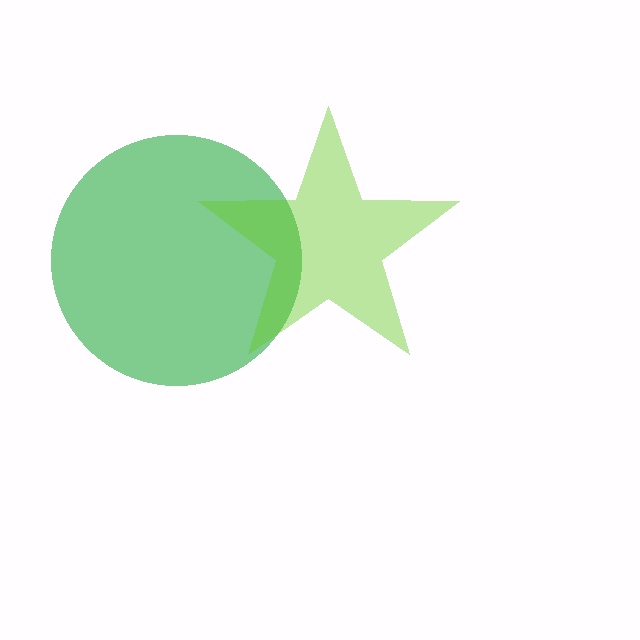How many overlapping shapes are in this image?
There are 2 overlapping shapes in the image.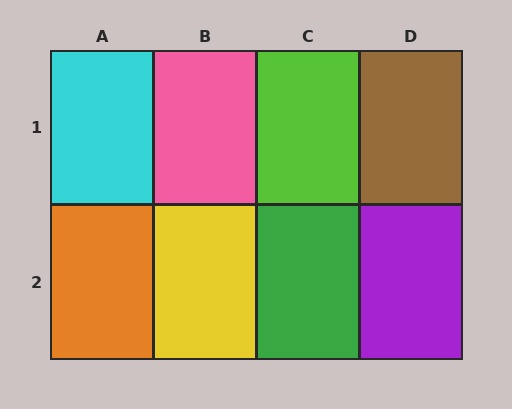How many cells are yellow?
1 cell is yellow.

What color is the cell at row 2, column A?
Orange.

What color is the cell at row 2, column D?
Purple.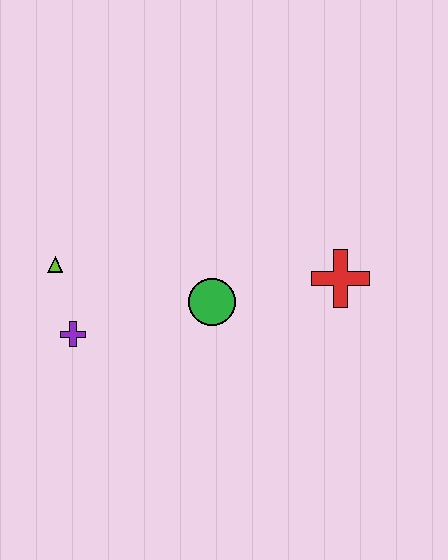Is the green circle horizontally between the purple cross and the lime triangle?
No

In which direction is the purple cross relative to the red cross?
The purple cross is to the left of the red cross.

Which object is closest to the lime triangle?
The purple cross is closest to the lime triangle.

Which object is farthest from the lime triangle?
The red cross is farthest from the lime triangle.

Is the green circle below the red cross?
Yes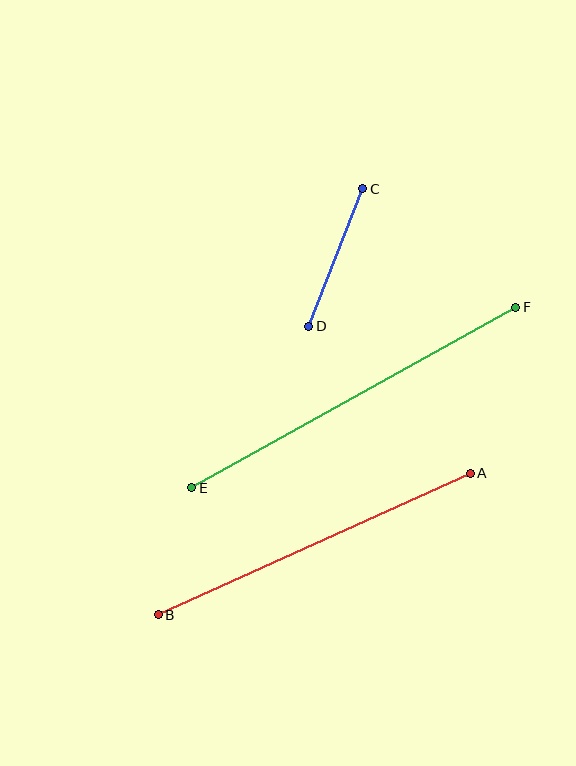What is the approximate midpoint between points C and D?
The midpoint is at approximately (336, 258) pixels.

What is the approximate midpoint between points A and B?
The midpoint is at approximately (314, 544) pixels.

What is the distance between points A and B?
The distance is approximately 343 pixels.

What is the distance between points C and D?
The distance is approximately 147 pixels.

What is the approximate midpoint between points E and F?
The midpoint is at approximately (354, 397) pixels.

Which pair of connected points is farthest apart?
Points E and F are farthest apart.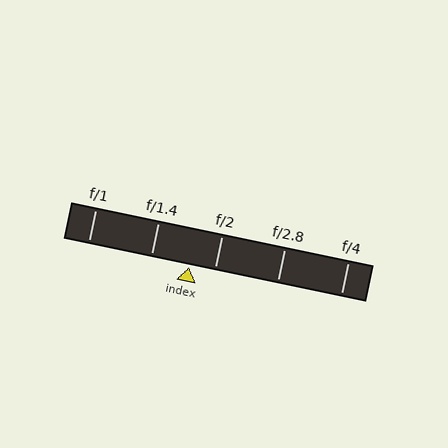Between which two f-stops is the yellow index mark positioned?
The index mark is between f/1.4 and f/2.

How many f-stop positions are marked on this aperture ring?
There are 5 f-stop positions marked.